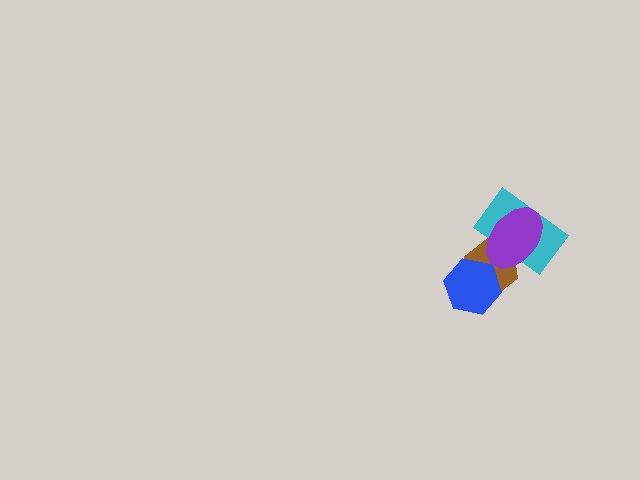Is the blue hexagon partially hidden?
No, no other shape covers it.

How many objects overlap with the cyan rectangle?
2 objects overlap with the cyan rectangle.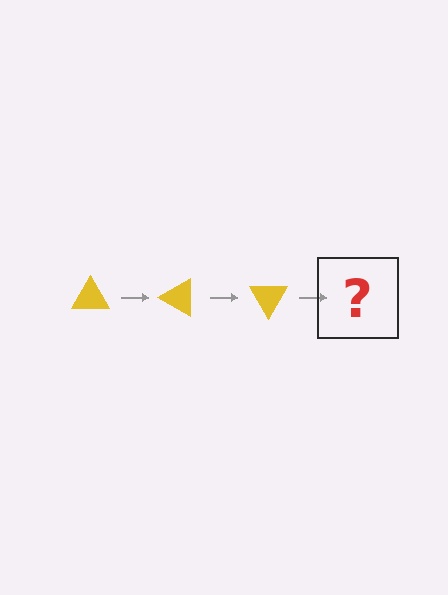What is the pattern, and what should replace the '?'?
The pattern is that the triangle rotates 30 degrees each step. The '?' should be a yellow triangle rotated 90 degrees.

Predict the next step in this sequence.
The next step is a yellow triangle rotated 90 degrees.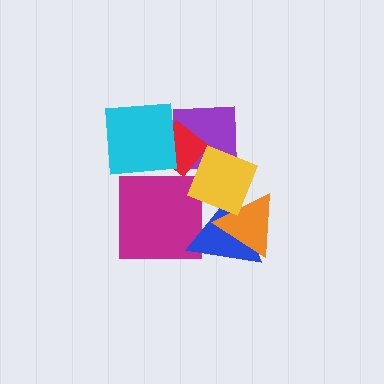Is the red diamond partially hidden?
Yes, it is partially covered by another shape.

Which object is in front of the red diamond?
The cyan square is in front of the red diamond.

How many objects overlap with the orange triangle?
2 objects overlap with the orange triangle.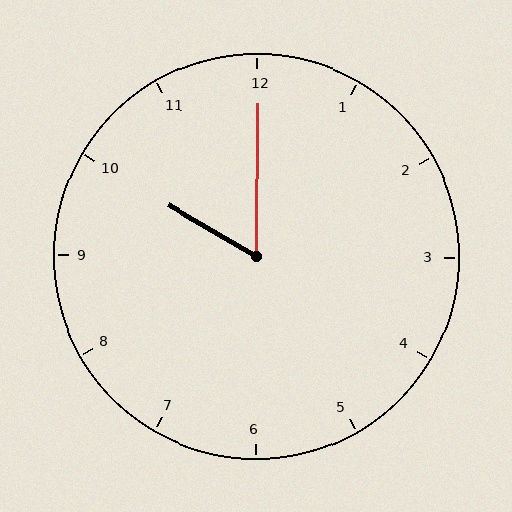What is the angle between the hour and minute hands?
Approximately 60 degrees.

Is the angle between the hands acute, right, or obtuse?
It is acute.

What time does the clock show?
10:00.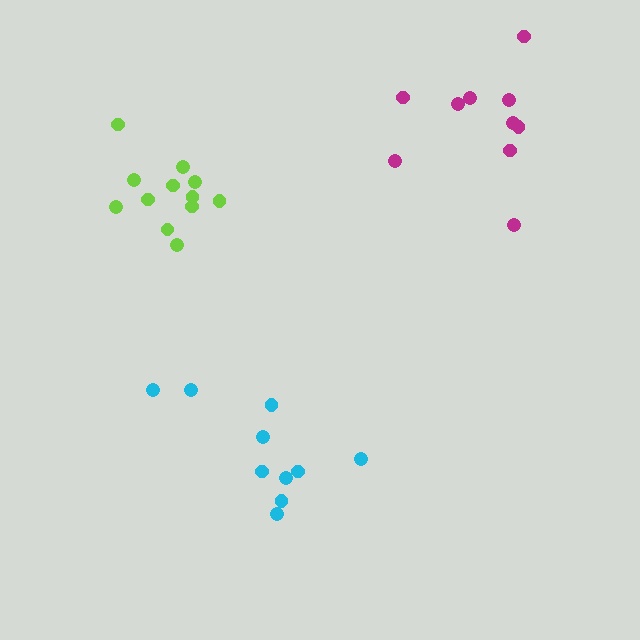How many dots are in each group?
Group 1: 12 dots, Group 2: 10 dots, Group 3: 10 dots (32 total).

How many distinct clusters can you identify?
There are 3 distinct clusters.